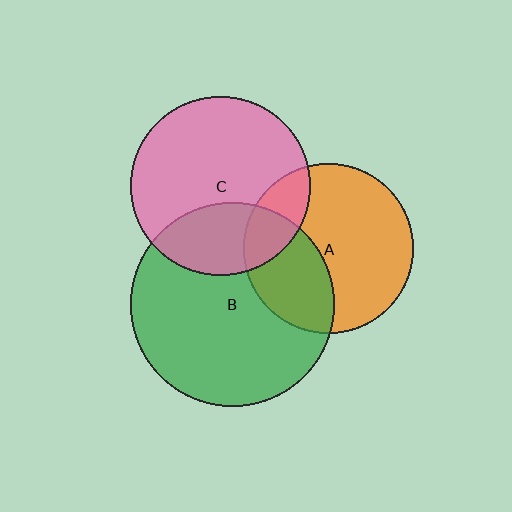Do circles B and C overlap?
Yes.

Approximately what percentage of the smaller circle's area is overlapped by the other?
Approximately 30%.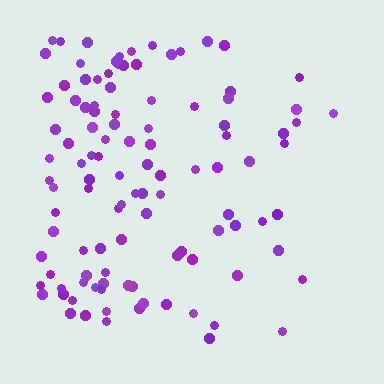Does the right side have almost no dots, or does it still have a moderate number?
Still a moderate number, just noticeably fewer than the left.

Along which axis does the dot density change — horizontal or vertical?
Horizontal.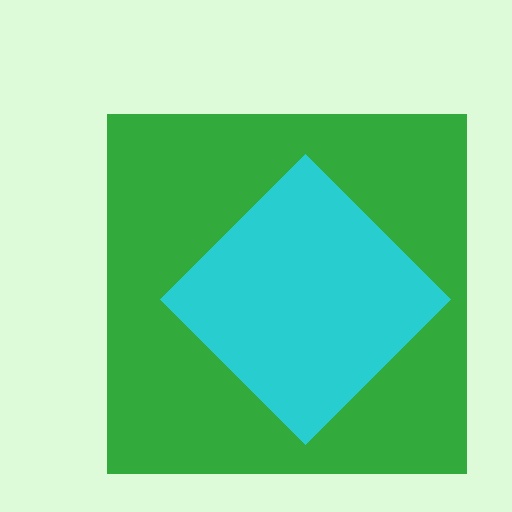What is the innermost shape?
The cyan diamond.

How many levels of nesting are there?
2.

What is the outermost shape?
The green square.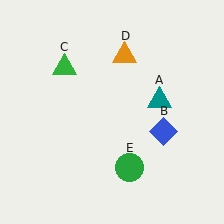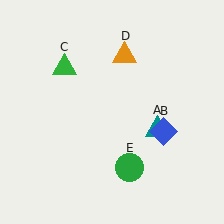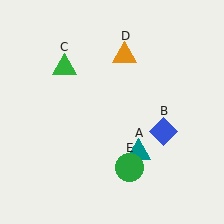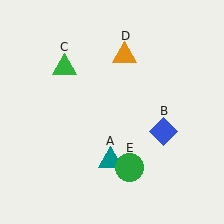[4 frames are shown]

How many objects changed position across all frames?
1 object changed position: teal triangle (object A).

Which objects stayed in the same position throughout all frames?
Blue diamond (object B) and green triangle (object C) and orange triangle (object D) and green circle (object E) remained stationary.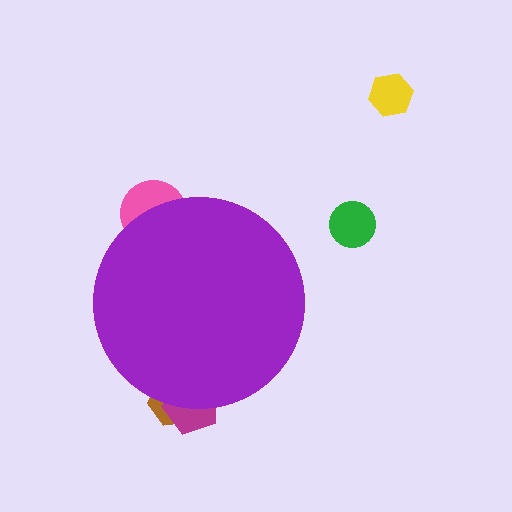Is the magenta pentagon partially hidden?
Yes, the magenta pentagon is partially hidden behind the purple circle.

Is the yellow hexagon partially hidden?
No, the yellow hexagon is fully visible.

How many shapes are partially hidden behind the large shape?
3 shapes are partially hidden.